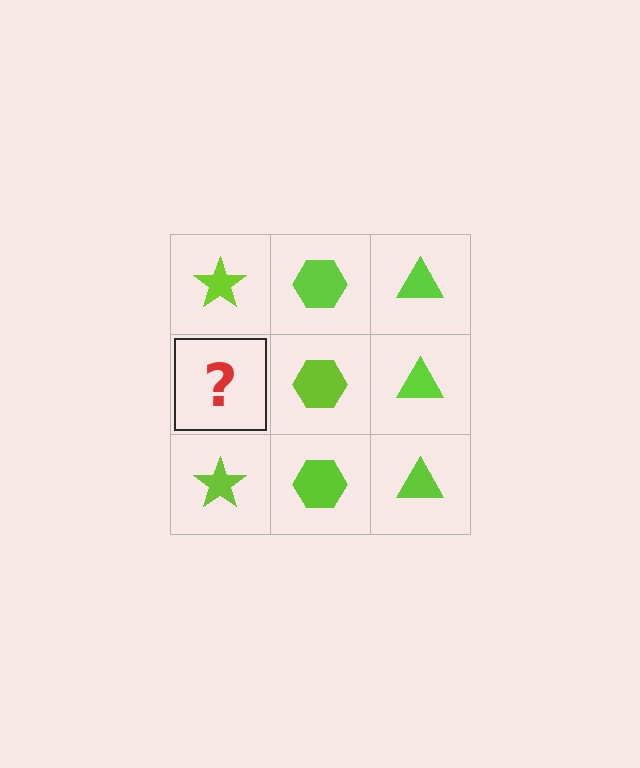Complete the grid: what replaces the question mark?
The question mark should be replaced with a lime star.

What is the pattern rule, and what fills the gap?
The rule is that each column has a consistent shape. The gap should be filled with a lime star.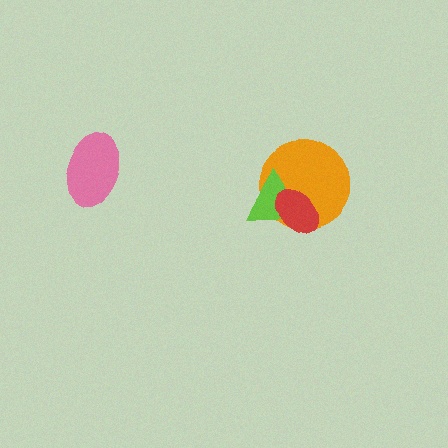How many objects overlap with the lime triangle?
2 objects overlap with the lime triangle.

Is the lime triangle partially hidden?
Yes, it is partially covered by another shape.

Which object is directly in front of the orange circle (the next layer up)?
The lime triangle is directly in front of the orange circle.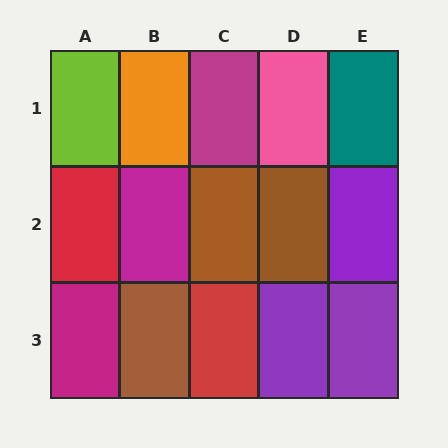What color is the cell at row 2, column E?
Purple.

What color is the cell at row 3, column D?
Purple.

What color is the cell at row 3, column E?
Purple.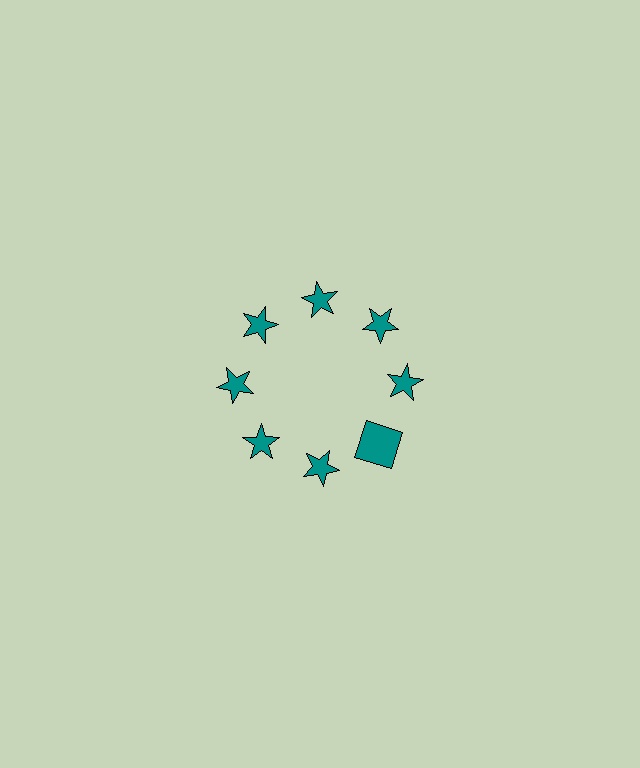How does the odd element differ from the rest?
It has a different shape: square instead of star.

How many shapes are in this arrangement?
There are 8 shapes arranged in a ring pattern.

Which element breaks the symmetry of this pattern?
The teal square at roughly the 4 o'clock position breaks the symmetry. All other shapes are teal stars.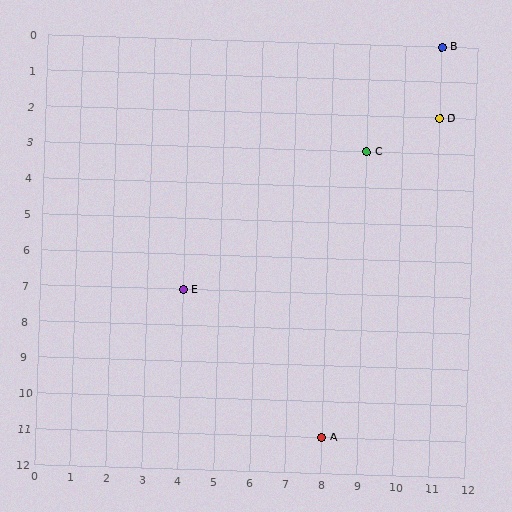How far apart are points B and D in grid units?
Points B and D are 2 rows apart.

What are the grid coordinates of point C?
Point C is at grid coordinates (9, 3).